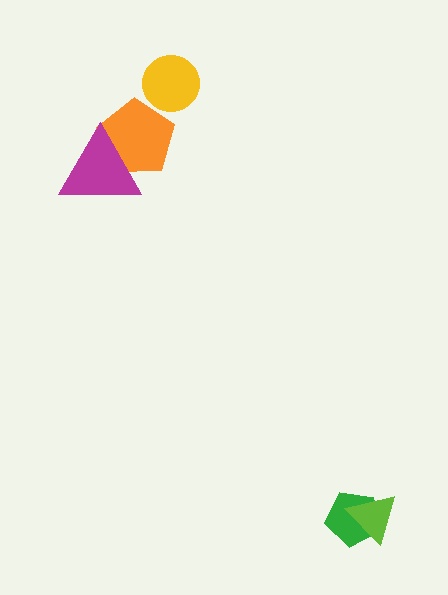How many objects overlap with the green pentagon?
1 object overlaps with the green pentagon.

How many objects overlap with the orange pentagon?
1 object overlaps with the orange pentagon.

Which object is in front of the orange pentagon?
The magenta triangle is in front of the orange pentagon.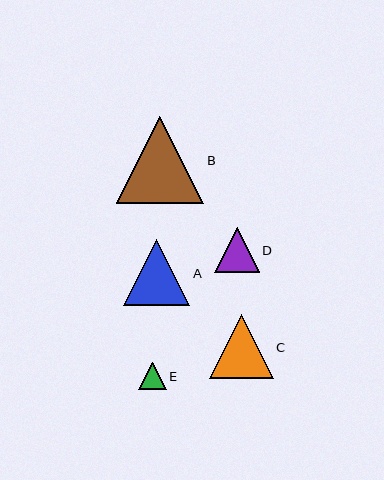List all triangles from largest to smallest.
From largest to smallest: B, A, C, D, E.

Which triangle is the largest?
Triangle B is the largest with a size of approximately 87 pixels.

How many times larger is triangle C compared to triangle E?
Triangle C is approximately 2.3 times the size of triangle E.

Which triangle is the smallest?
Triangle E is the smallest with a size of approximately 27 pixels.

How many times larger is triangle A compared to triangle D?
Triangle A is approximately 1.5 times the size of triangle D.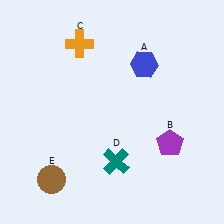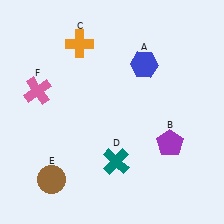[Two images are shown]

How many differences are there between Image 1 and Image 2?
There is 1 difference between the two images.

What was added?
A pink cross (F) was added in Image 2.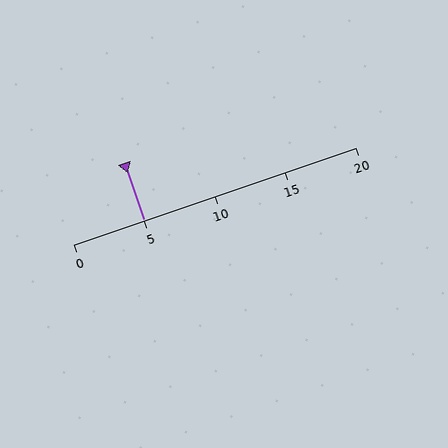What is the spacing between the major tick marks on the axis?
The major ticks are spaced 5 apart.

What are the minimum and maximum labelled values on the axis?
The axis runs from 0 to 20.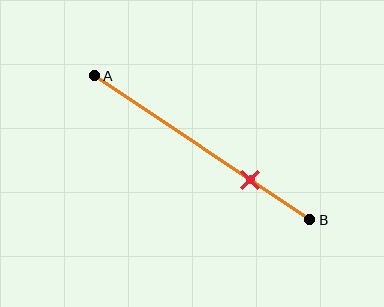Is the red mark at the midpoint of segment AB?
No, the mark is at about 70% from A, not at the 50% midpoint.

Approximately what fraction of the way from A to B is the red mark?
The red mark is approximately 70% of the way from A to B.